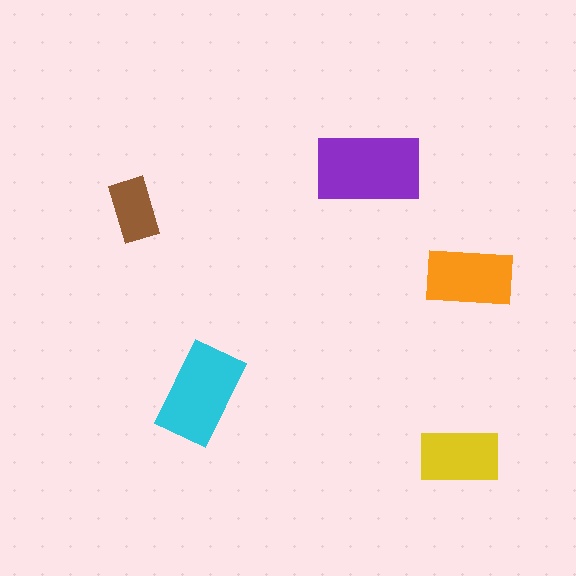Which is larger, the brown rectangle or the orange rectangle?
The orange one.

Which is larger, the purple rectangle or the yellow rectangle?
The purple one.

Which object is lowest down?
The yellow rectangle is bottommost.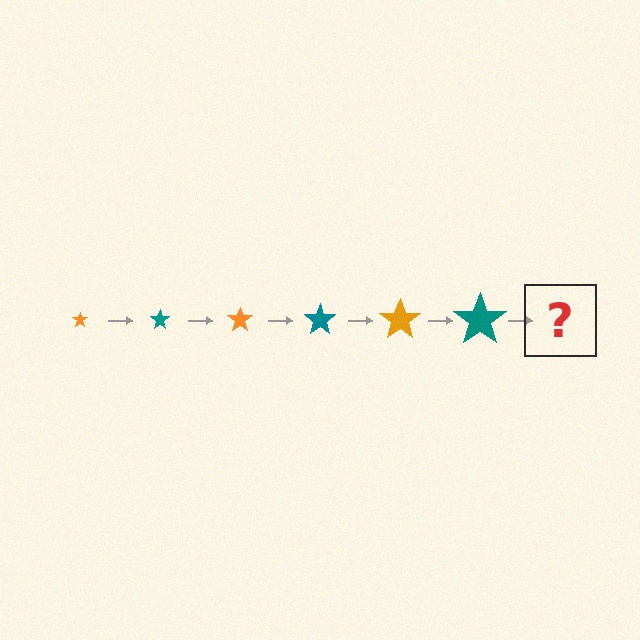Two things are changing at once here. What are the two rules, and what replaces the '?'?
The two rules are that the star grows larger each step and the color cycles through orange and teal. The '?' should be an orange star, larger than the previous one.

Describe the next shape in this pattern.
It should be an orange star, larger than the previous one.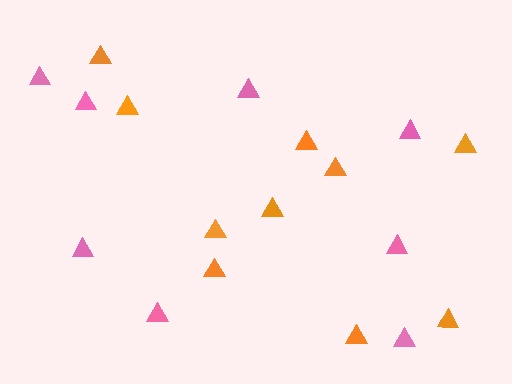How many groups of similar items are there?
There are 2 groups: one group of orange triangles (10) and one group of pink triangles (8).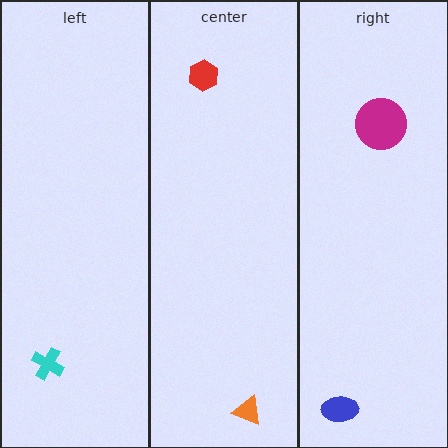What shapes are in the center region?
The red hexagon, the orange triangle.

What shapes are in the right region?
The blue ellipse, the magenta circle.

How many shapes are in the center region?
2.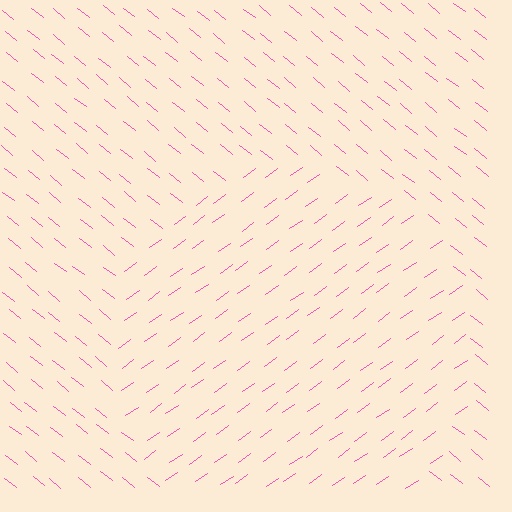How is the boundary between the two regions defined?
The boundary is defined purely by a change in line orientation (approximately 74 degrees difference). All lines are the same color and thickness.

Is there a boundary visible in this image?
Yes, there is a texture boundary formed by a change in line orientation.